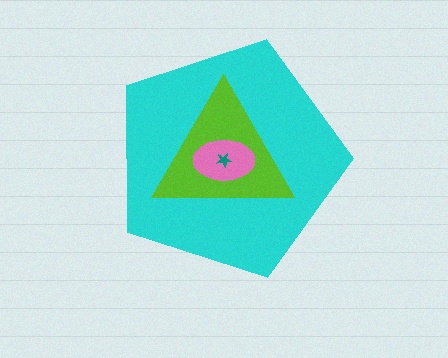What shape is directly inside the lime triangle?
The pink ellipse.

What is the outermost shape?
The cyan pentagon.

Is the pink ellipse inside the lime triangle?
Yes.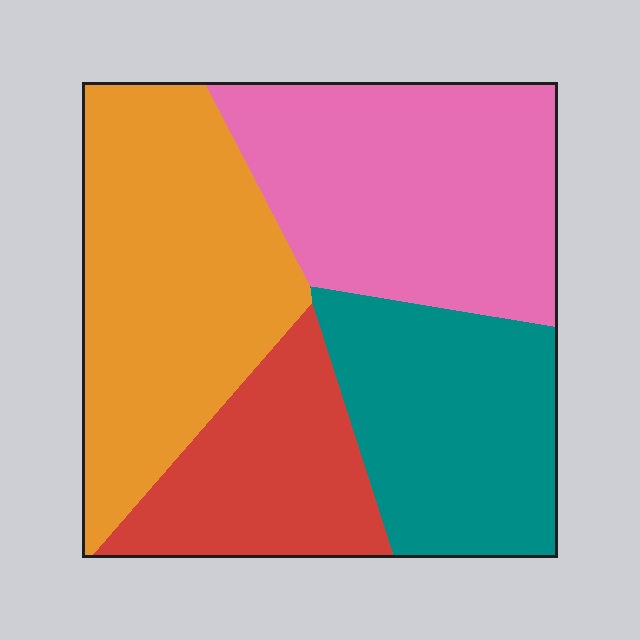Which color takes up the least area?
Red, at roughly 15%.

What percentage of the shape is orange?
Orange takes up about one third (1/3) of the shape.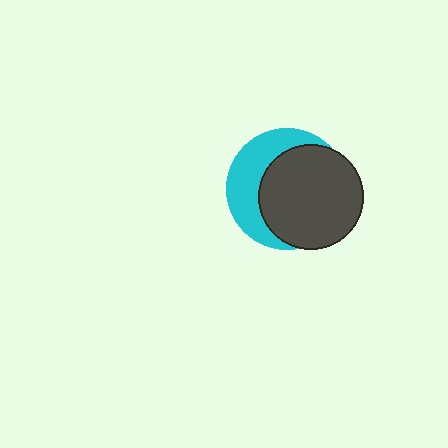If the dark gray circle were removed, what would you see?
You would see the complete cyan circle.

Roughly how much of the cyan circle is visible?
A small part of it is visible (roughly 38%).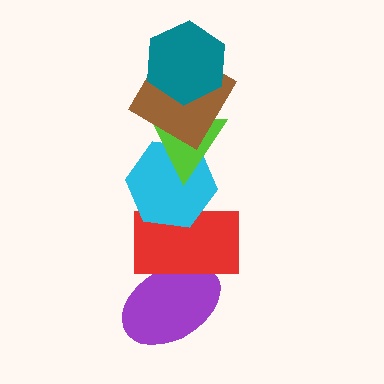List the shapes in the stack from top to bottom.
From top to bottom: the teal hexagon, the brown diamond, the lime triangle, the cyan hexagon, the red rectangle, the purple ellipse.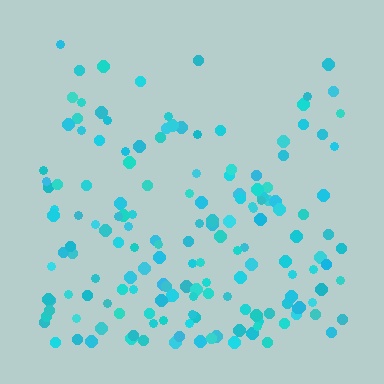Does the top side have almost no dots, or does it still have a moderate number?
Still a moderate number, just noticeably fewer than the bottom.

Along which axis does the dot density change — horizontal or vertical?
Vertical.